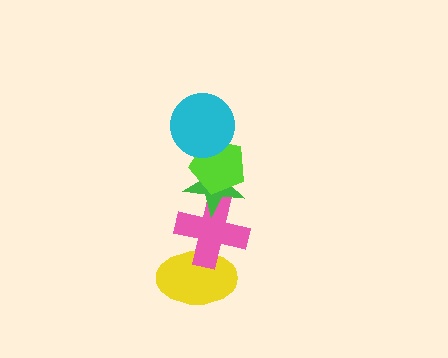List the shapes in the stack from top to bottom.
From top to bottom: the cyan circle, the lime pentagon, the green star, the pink cross, the yellow ellipse.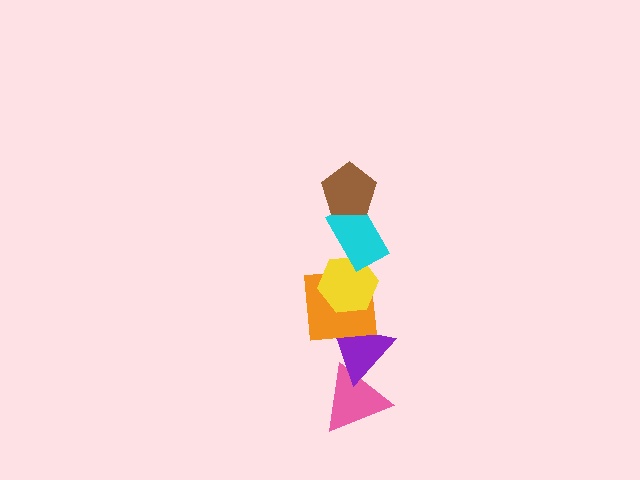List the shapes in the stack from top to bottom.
From top to bottom: the brown pentagon, the cyan rectangle, the yellow hexagon, the orange square, the purple triangle, the pink triangle.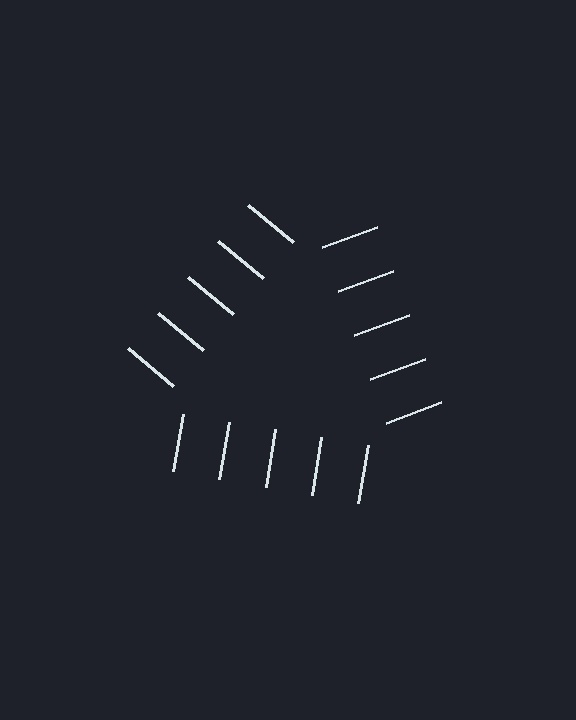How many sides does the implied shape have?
3 sides — the line-ends trace a triangle.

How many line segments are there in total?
15 — 5 along each of the 3 edges.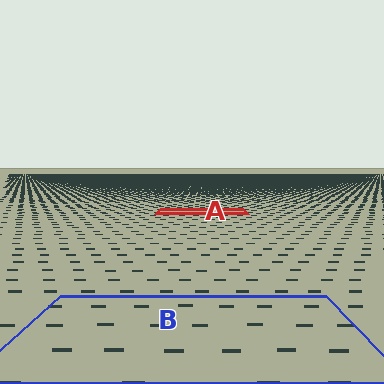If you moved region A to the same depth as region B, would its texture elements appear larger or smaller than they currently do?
They would appear larger. At a closer depth, the same texture elements are projected at a bigger on-screen size.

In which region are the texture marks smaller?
The texture marks are smaller in region A, because it is farther away.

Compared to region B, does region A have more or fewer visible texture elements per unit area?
Region A has more texture elements per unit area — they are packed more densely because it is farther away.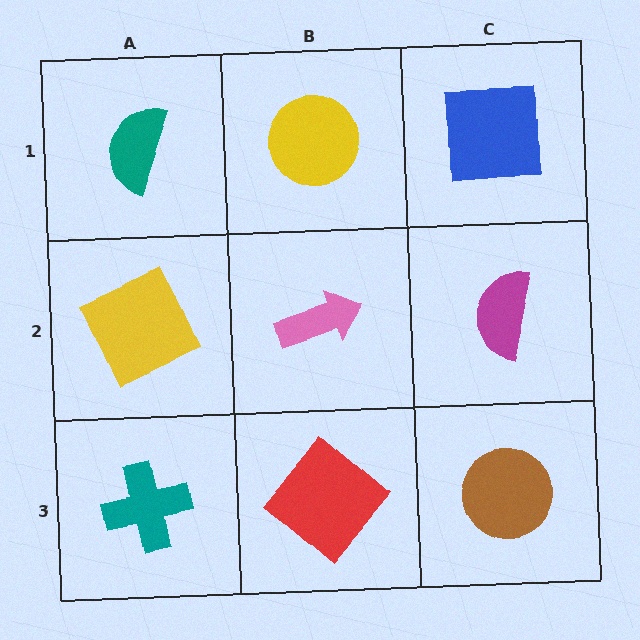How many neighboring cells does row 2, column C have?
3.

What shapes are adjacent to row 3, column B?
A pink arrow (row 2, column B), a teal cross (row 3, column A), a brown circle (row 3, column C).